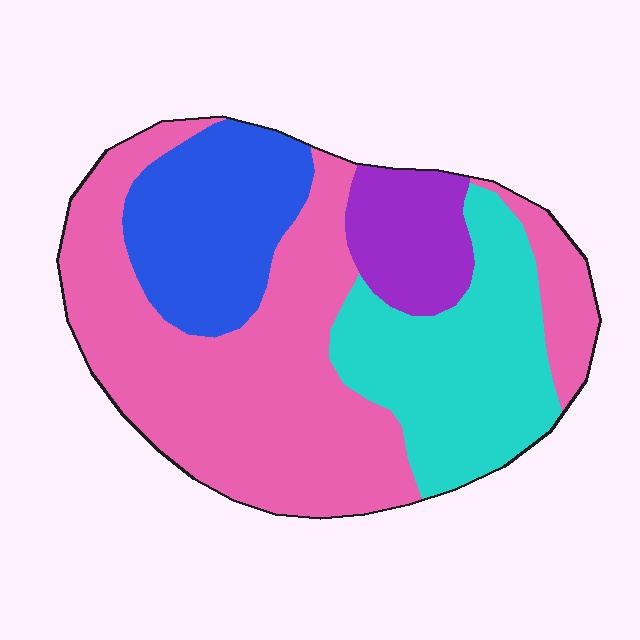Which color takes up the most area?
Pink, at roughly 50%.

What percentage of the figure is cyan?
Cyan takes up about one quarter (1/4) of the figure.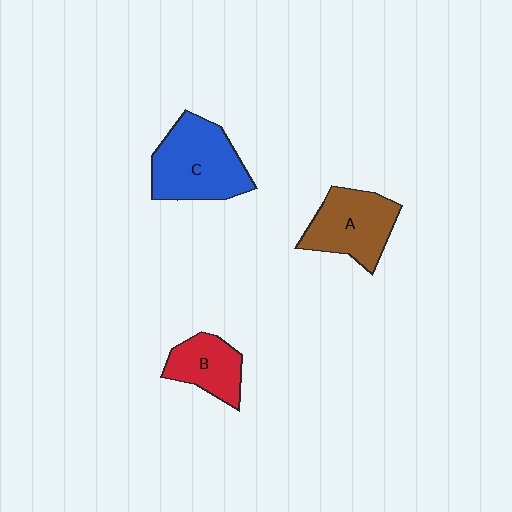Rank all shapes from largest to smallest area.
From largest to smallest: C (blue), A (brown), B (red).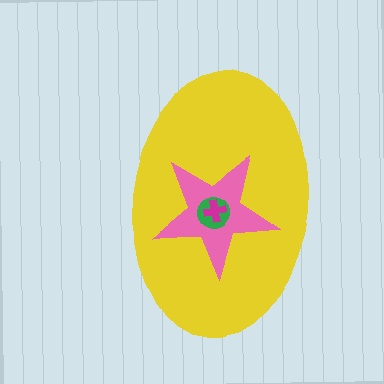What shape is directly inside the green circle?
The magenta cross.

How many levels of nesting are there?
4.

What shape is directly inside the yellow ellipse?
The pink star.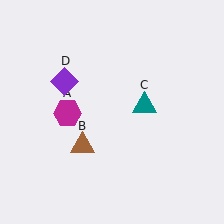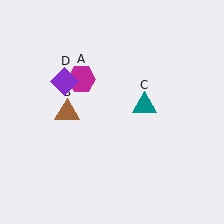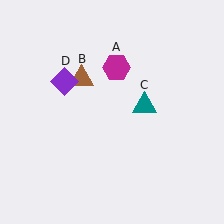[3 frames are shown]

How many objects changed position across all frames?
2 objects changed position: magenta hexagon (object A), brown triangle (object B).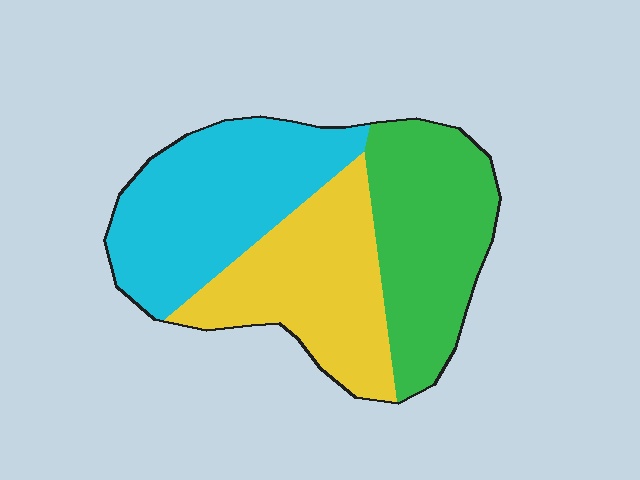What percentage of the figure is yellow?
Yellow takes up about one third (1/3) of the figure.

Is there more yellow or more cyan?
Cyan.